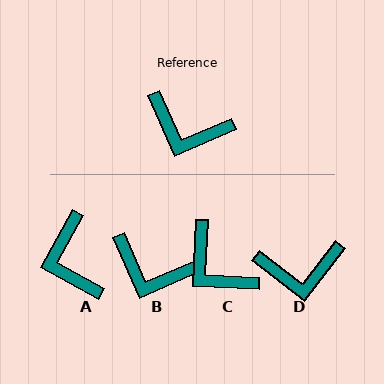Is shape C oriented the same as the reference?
No, it is off by about 27 degrees.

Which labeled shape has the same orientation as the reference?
B.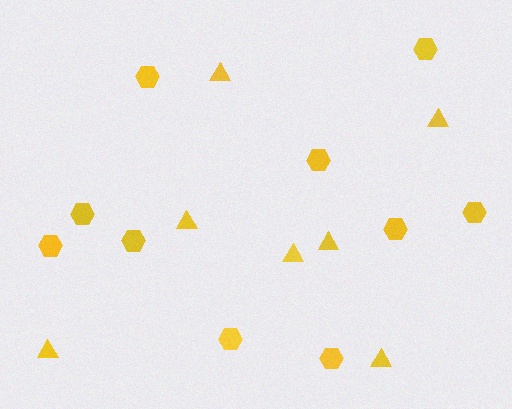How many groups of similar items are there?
There are 2 groups: one group of triangles (7) and one group of hexagons (10).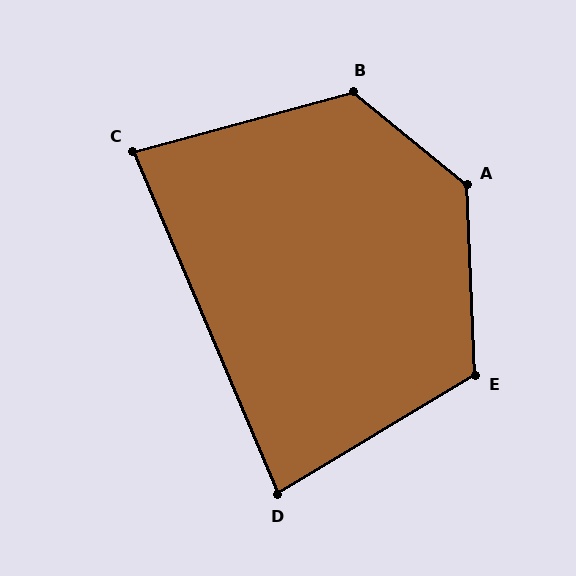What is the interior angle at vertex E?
Approximately 119 degrees (obtuse).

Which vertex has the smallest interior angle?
D, at approximately 82 degrees.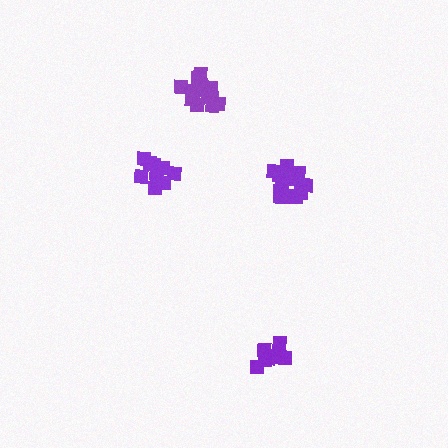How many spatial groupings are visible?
There are 4 spatial groupings.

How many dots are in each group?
Group 1: 14 dots, Group 2: 14 dots, Group 3: 9 dots, Group 4: 11 dots (48 total).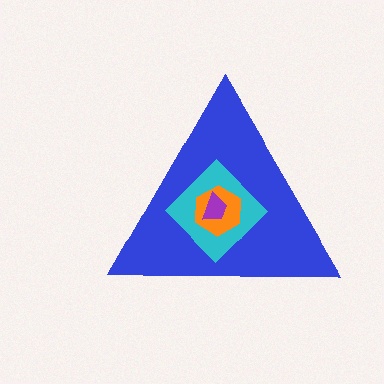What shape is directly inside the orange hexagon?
The purple trapezoid.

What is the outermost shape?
The blue triangle.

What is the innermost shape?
The purple trapezoid.